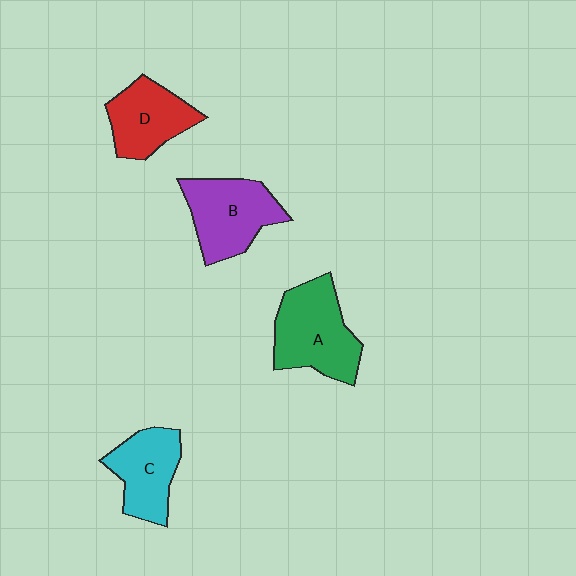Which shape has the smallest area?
Shape D (red).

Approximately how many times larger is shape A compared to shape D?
Approximately 1.3 times.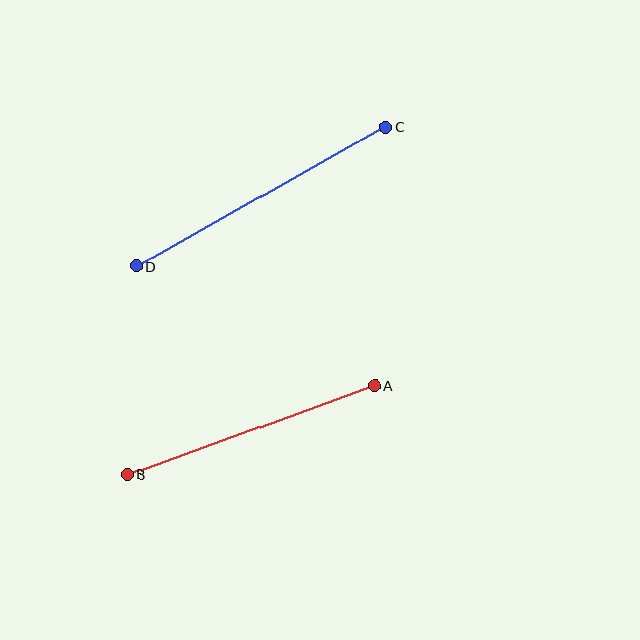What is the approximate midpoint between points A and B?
The midpoint is at approximately (251, 430) pixels.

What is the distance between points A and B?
The distance is approximately 263 pixels.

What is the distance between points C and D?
The distance is approximately 285 pixels.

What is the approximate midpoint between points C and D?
The midpoint is at approximately (261, 197) pixels.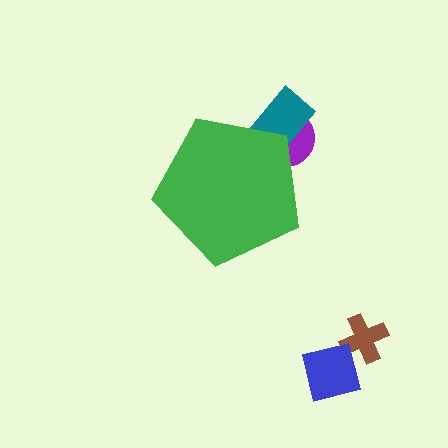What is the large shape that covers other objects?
A green pentagon.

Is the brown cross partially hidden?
No, the brown cross is fully visible.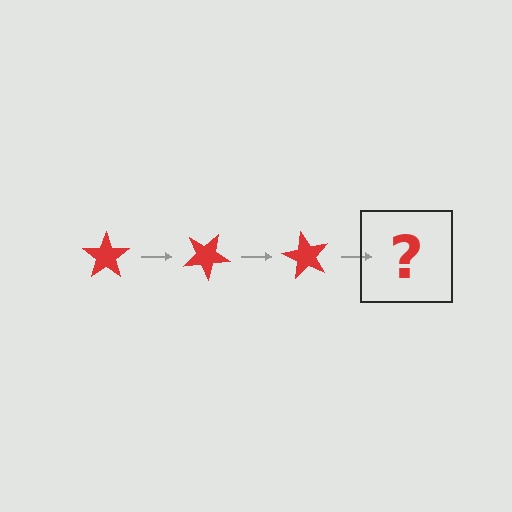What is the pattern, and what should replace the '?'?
The pattern is that the star rotates 30 degrees each step. The '?' should be a red star rotated 90 degrees.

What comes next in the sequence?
The next element should be a red star rotated 90 degrees.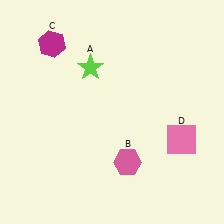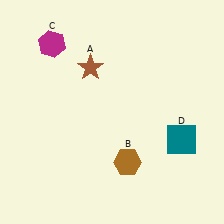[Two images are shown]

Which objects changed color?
A changed from lime to brown. B changed from pink to brown. D changed from pink to teal.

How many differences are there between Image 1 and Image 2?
There are 3 differences between the two images.